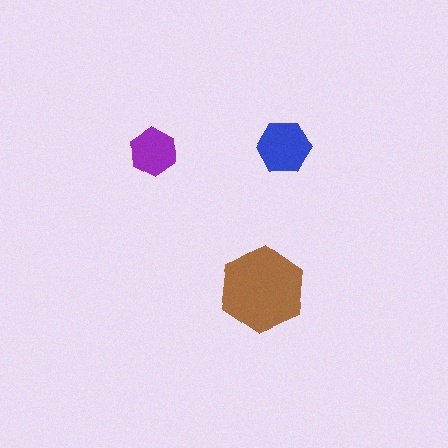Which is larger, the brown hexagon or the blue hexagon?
The brown one.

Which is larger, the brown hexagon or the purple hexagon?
The brown one.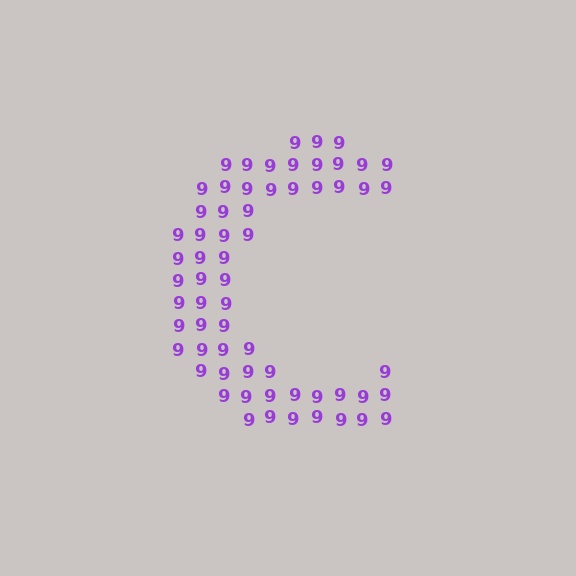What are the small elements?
The small elements are digit 9's.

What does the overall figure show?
The overall figure shows the letter C.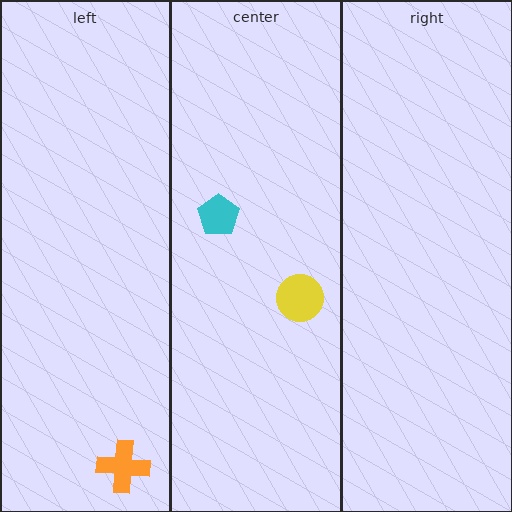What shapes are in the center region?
The yellow circle, the cyan pentagon.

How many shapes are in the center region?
2.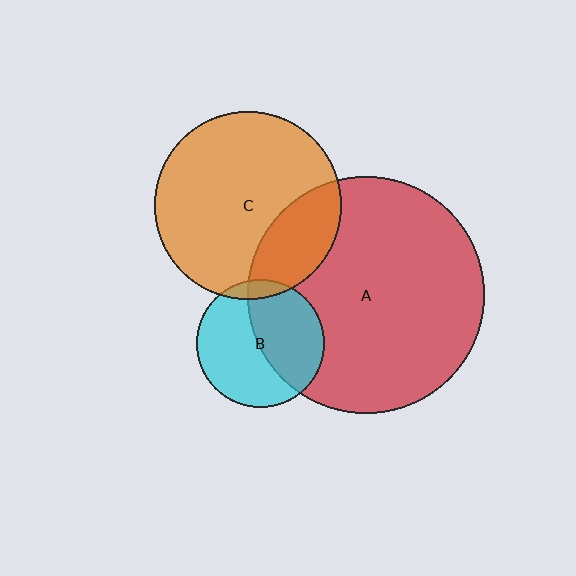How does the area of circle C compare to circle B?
Approximately 2.2 times.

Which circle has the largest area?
Circle A (red).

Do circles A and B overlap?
Yes.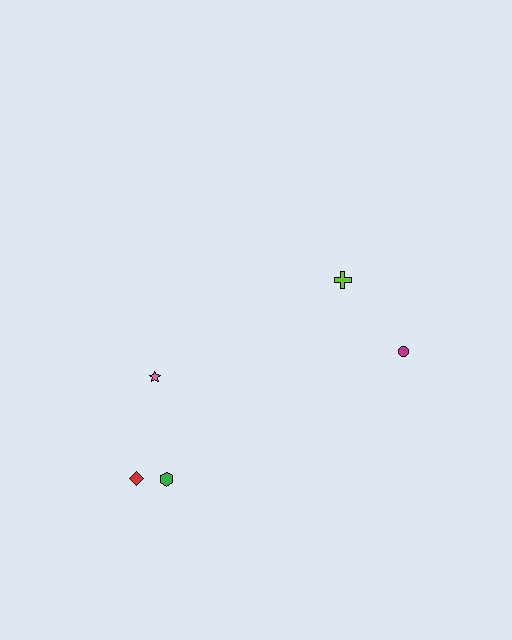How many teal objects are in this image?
There are no teal objects.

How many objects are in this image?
There are 5 objects.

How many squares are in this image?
There are no squares.